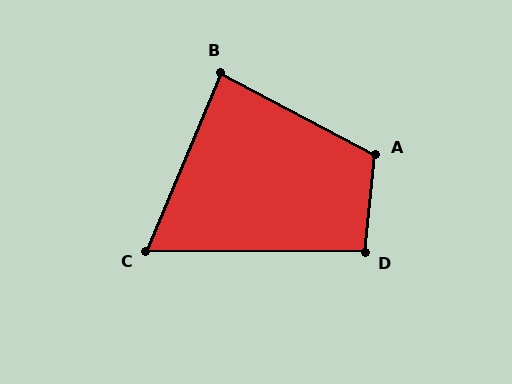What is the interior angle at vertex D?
Approximately 96 degrees (obtuse).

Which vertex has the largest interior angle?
A, at approximately 112 degrees.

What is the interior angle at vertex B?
Approximately 84 degrees (acute).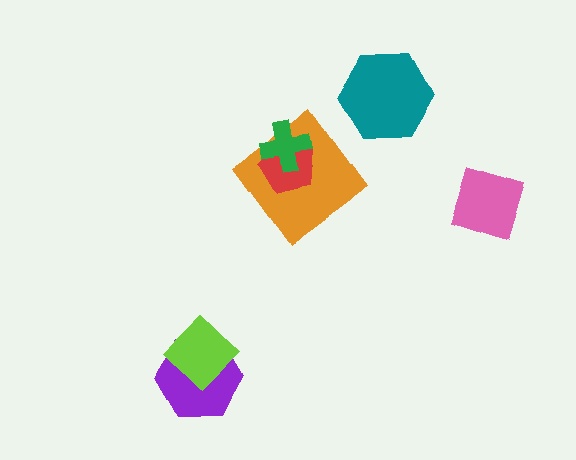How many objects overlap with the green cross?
2 objects overlap with the green cross.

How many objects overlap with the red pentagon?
2 objects overlap with the red pentagon.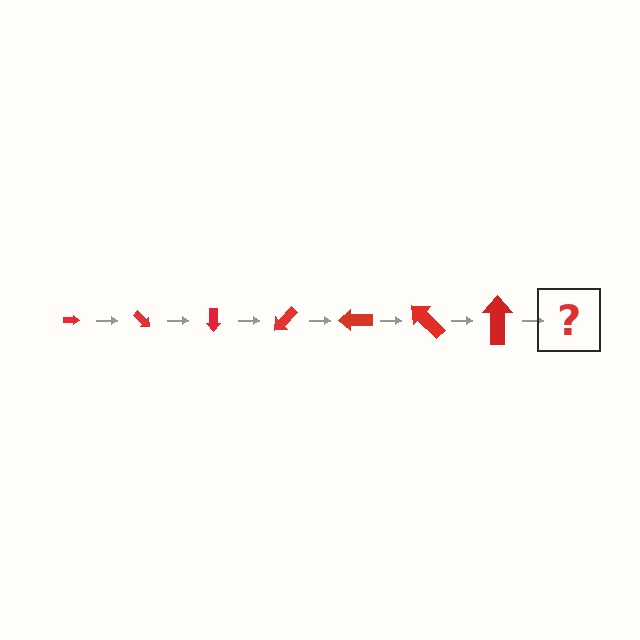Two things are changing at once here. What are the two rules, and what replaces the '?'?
The two rules are that the arrow grows larger each step and it rotates 45 degrees each step. The '?' should be an arrow, larger than the previous one and rotated 315 degrees from the start.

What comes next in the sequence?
The next element should be an arrow, larger than the previous one and rotated 315 degrees from the start.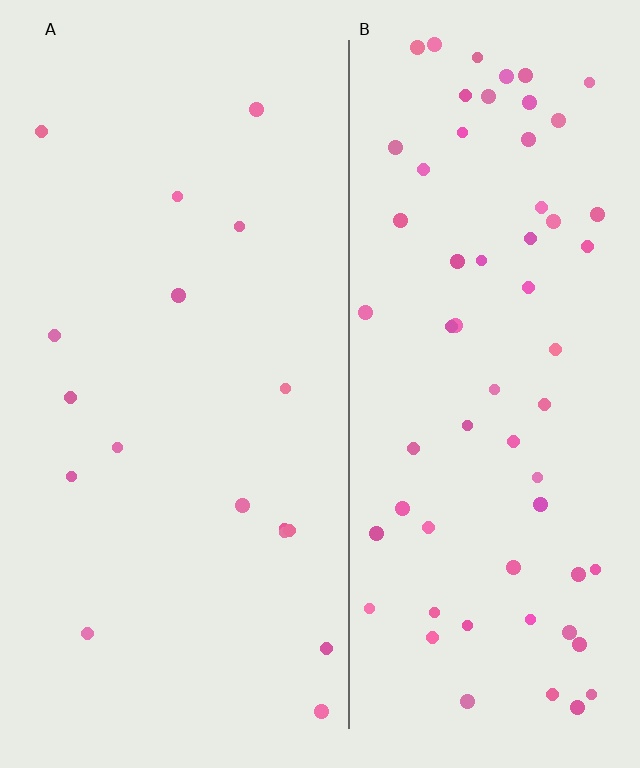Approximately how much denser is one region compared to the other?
Approximately 3.7× — region B over region A.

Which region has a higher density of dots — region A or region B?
B (the right).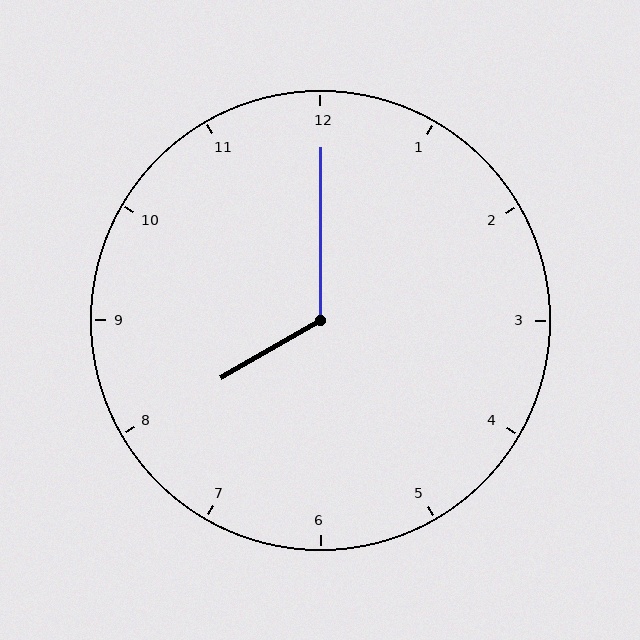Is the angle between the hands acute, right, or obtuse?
It is obtuse.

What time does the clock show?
8:00.